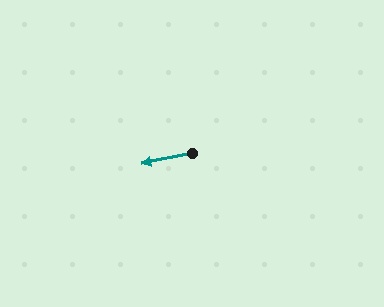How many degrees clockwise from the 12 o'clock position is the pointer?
Approximately 259 degrees.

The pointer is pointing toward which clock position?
Roughly 9 o'clock.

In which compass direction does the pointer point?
West.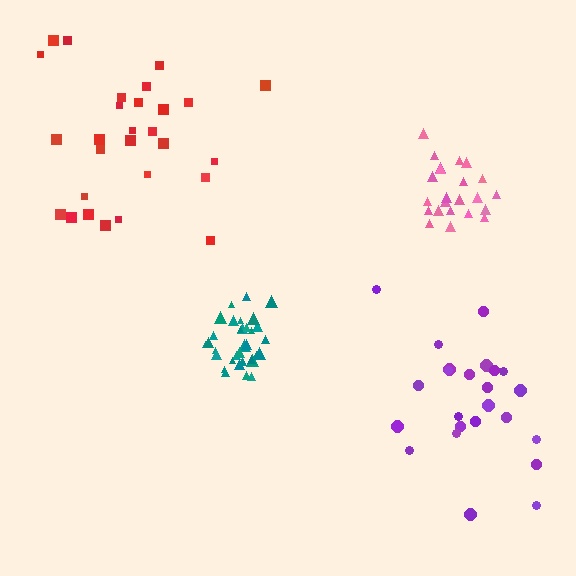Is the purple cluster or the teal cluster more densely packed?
Teal.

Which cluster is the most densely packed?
Teal.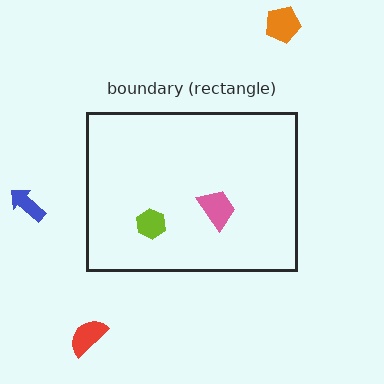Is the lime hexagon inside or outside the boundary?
Inside.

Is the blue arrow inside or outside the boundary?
Outside.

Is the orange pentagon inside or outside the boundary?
Outside.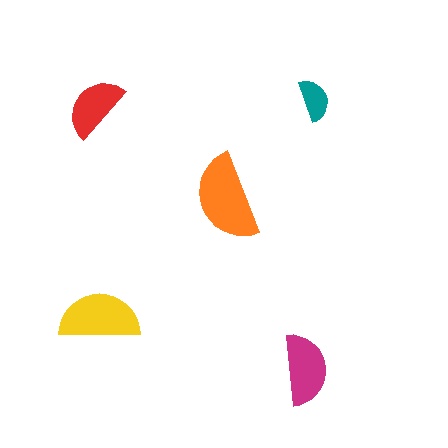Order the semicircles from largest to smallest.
the orange one, the yellow one, the magenta one, the red one, the teal one.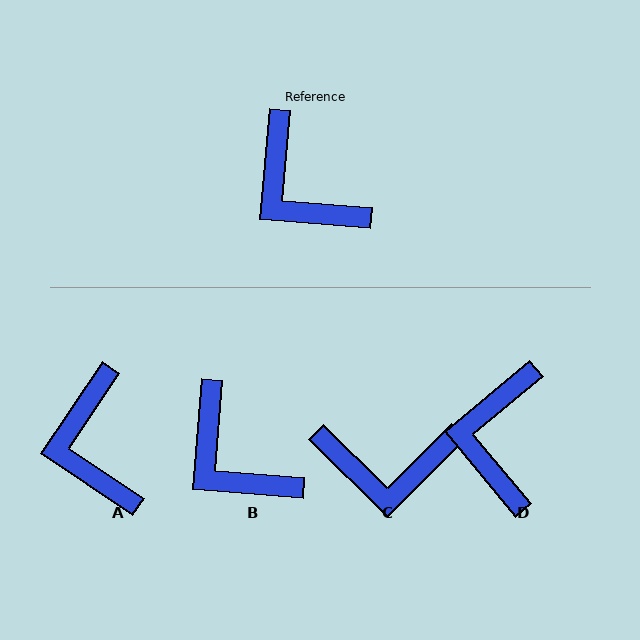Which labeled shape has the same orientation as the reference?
B.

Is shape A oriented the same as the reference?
No, it is off by about 29 degrees.